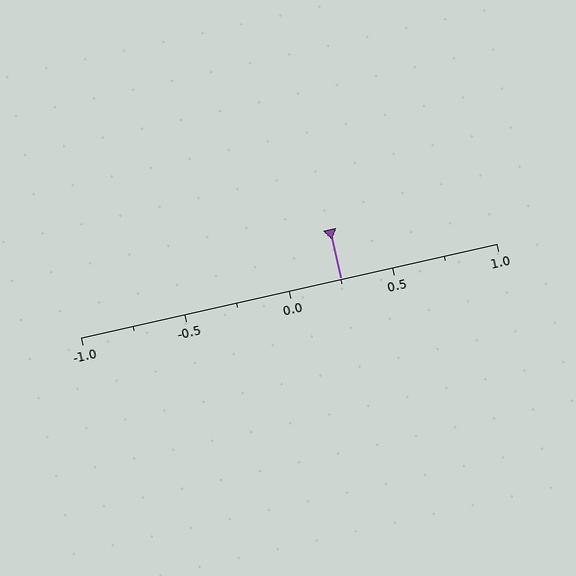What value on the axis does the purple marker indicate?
The marker indicates approximately 0.25.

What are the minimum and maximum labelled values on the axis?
The axis runs from -1.0 to 1.0.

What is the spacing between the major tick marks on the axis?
The major ticks are spaced 0.5 apart.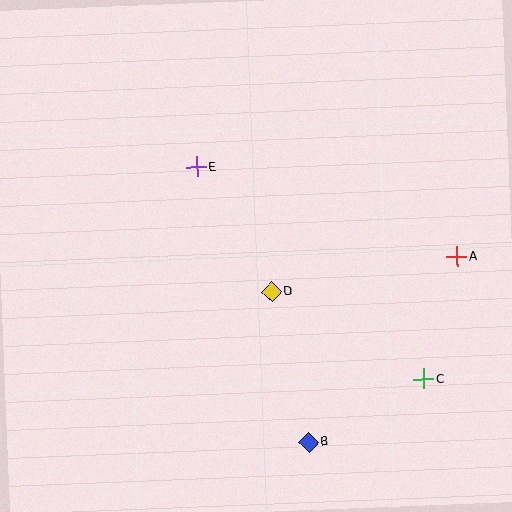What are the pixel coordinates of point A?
Point A is at (457, 257).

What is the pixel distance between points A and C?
The distance between A and C is 127 pixels.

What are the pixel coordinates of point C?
Point C is at (424, 379).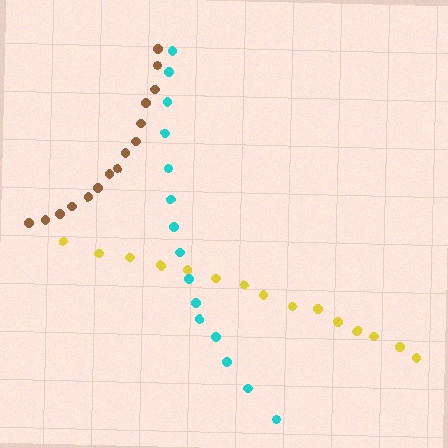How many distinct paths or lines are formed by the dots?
There are 3 distinct paths.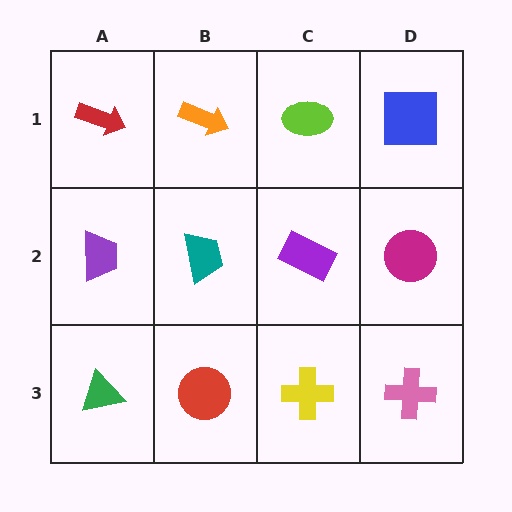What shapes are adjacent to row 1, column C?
A purple rectangle (row 2, column C), an orange arrow (row 1, column B), a blue square (row 1, column D).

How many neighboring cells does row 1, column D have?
2.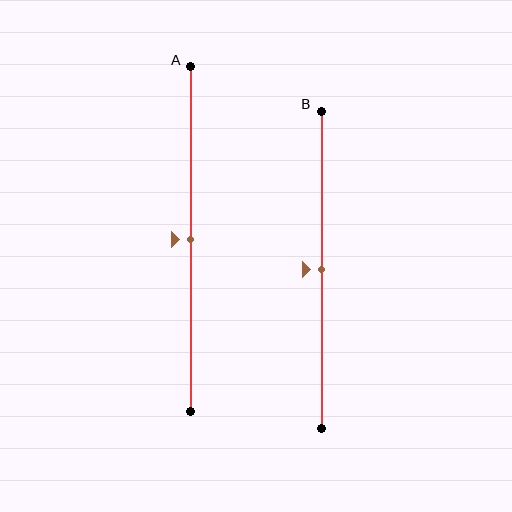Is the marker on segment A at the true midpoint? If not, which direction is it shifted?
Yes, the marker on segment A is at the true midpoint.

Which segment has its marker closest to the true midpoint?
Segment A has its marker closest to the true midpoint.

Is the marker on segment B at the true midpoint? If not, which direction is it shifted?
Yes, the marker on segment B is at the true midpoint.